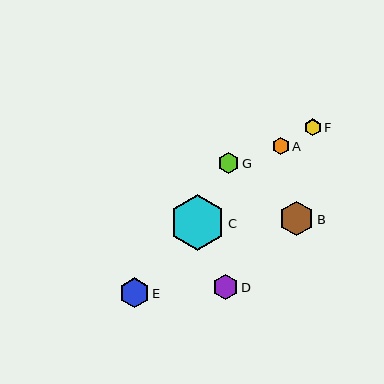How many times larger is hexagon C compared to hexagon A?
Hexagon C is approximately 3.3 times the size of hexagon A.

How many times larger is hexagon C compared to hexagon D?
Hexagon C is approximately 2.2 times the size of hexagon D.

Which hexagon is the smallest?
Hexagon A is the smallest with a size of approximately 17 pixels.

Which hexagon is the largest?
Hexagon C is the largest with a size of approximately 56 pixels.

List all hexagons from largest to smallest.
From largest to smallest: C, B, E, D, G, F, A.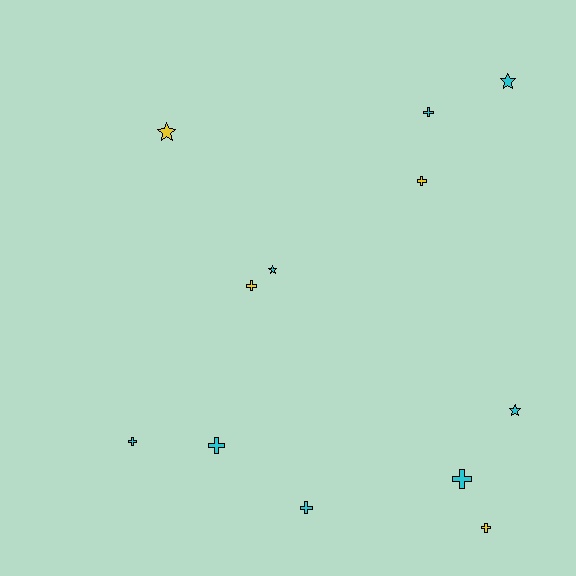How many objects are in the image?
There are 12 objects.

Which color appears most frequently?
Cyan, with 8 objects.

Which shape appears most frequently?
Cross, with 8 objects.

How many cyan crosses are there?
There are 5 cyan crosses.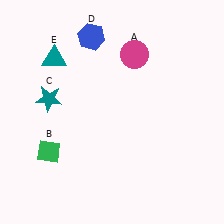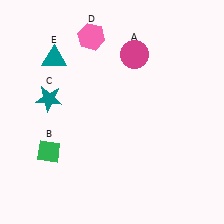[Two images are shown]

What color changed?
The hexagon (D) changed from blue in Image 1 to pink in Image 2.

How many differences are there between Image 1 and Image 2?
There is 1 difference between the two images.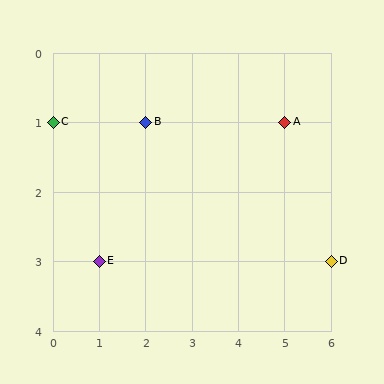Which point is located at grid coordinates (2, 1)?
Point B is at (2, 1).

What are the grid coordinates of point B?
Point B is at grid coordinates (2, 1).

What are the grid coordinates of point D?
Point D is at grid coordinates (6, 3).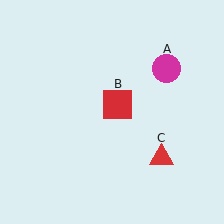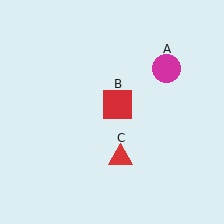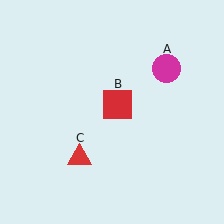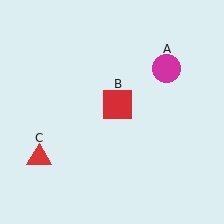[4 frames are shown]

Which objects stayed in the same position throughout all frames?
Magenta circle (object A) and red square (object B) remained stationary.